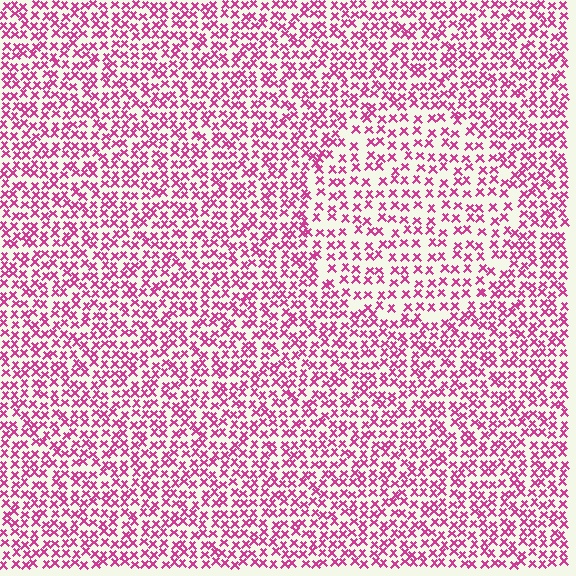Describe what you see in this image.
The image contains small magenta elements arranged at two different densities. A circle-shaped region is visible where the elements are less densely packed than the surrounding area.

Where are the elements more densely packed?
The elements are more densely packed outside the circle boundary.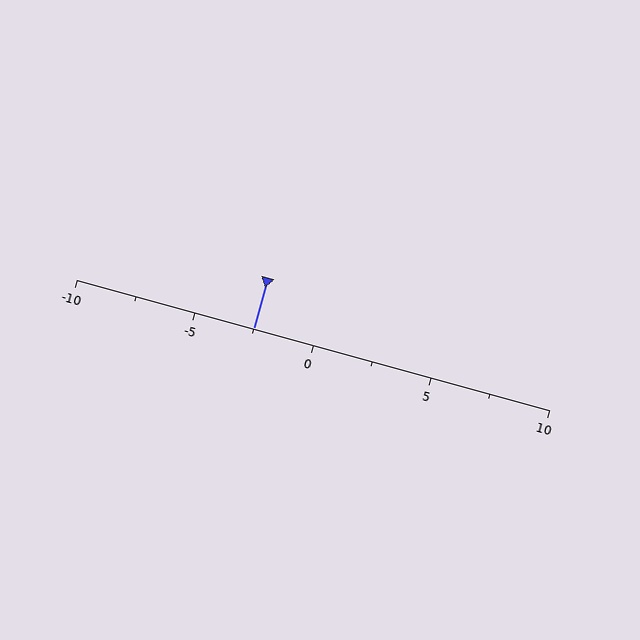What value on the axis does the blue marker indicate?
The marker indicates approximately -2.5.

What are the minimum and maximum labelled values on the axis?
The axis runs from -10 to 10.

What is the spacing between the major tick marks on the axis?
The major ticks are spaced 5 apart.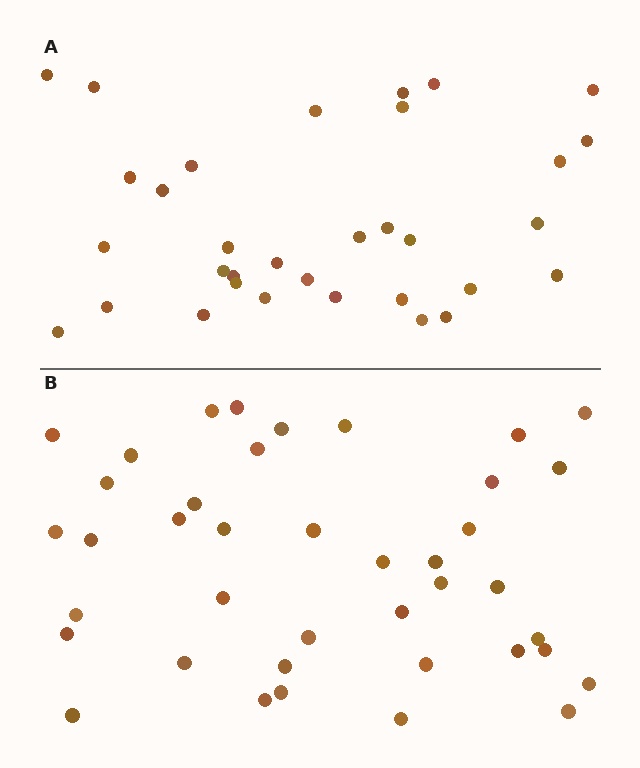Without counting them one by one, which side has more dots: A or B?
Region B (the bottom region) has more dots.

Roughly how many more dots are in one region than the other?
Region B has roughly 8 or so more dots than region A.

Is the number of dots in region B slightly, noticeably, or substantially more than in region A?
Region B has only slightly more — the two regions are fairly close. The ratio is roughly 1.2 to 1.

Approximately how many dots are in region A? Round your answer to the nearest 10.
About 30 dots. (The exact count is 33, which rounds to 30.)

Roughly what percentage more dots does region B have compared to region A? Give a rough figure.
About 20% more.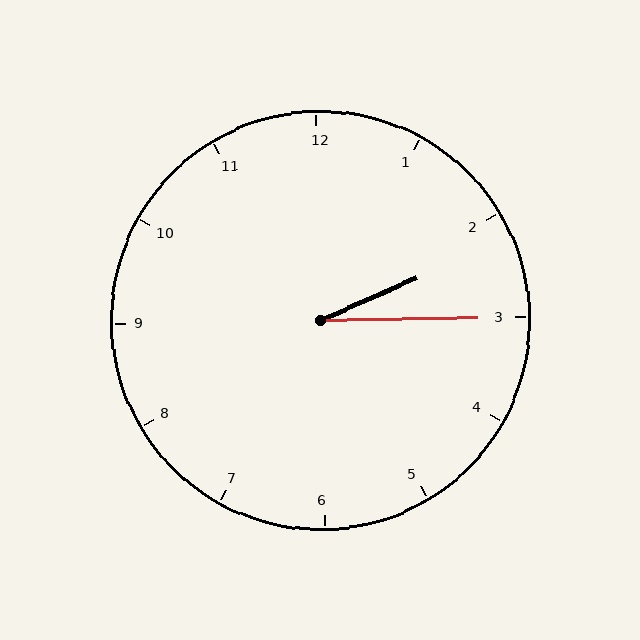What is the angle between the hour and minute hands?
Approximately 22 degrees.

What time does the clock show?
2:15.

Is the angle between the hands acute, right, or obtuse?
It is acute.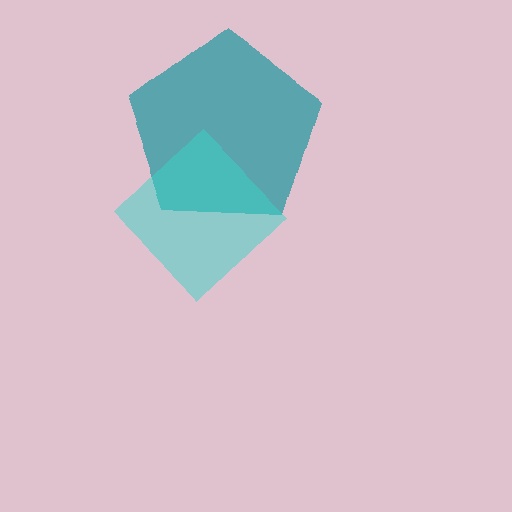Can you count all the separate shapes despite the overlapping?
Yes, there are 2 separate shapes.